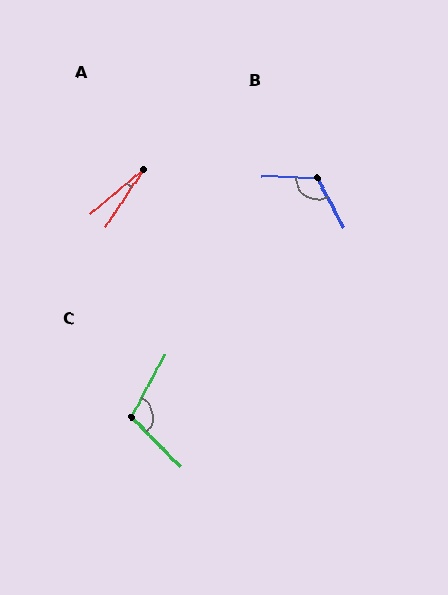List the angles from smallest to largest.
A (17°), C (107°), B (121°).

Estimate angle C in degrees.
Approximately 107 degrees.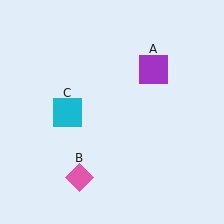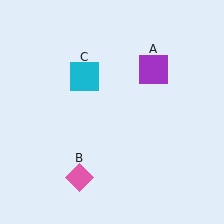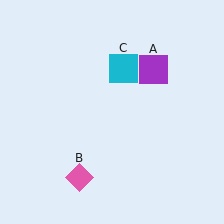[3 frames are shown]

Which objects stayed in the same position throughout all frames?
Purple square (object A) and pink diamond (object B) remained stationary.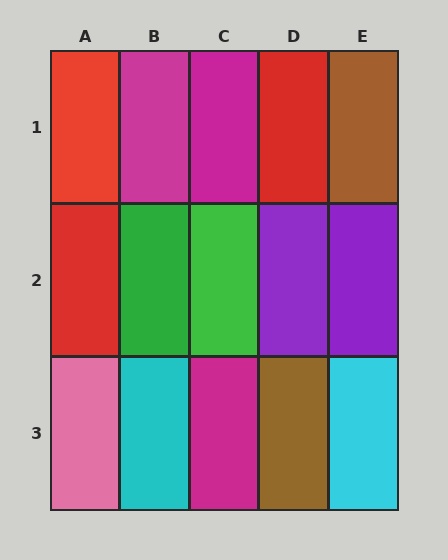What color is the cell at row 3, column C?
Magenta.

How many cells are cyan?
2 cells are cyan.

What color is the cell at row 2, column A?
Red.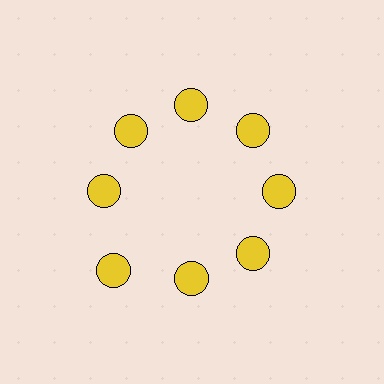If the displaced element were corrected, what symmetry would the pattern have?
It would have 8-fold rotational symmetry — the pattern would map onto itself every 45 degrees.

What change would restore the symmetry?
The symmetry would be restored by moving it inward, back onto the ring so that all 8 circles sit at equal angles and equal distance from the center.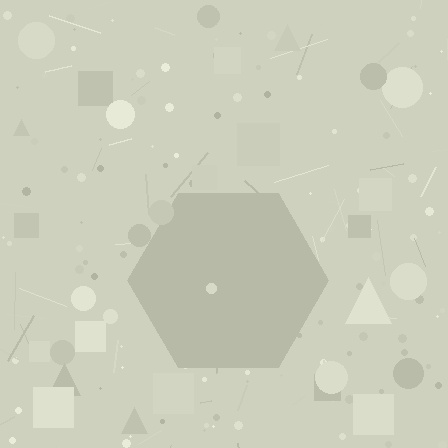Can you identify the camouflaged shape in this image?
The camouflaged shape is a hexagon.